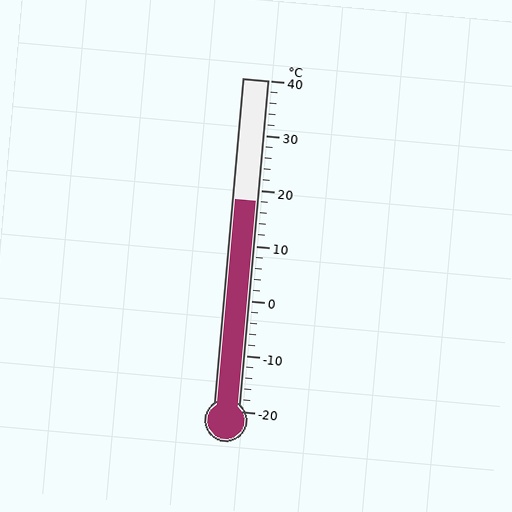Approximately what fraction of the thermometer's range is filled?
The thermometer is filled to approximately 65% of its range.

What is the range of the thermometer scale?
The thermometer scale ranges from -20°C to 40°C.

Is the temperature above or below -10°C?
The temperature is above -10°C.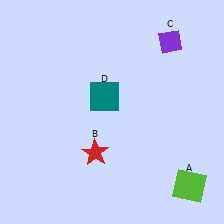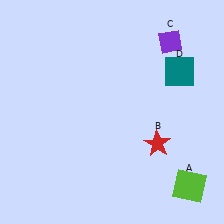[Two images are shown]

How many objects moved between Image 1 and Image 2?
2 objects moved between the two images.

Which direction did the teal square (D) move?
The teal square (D) moved right.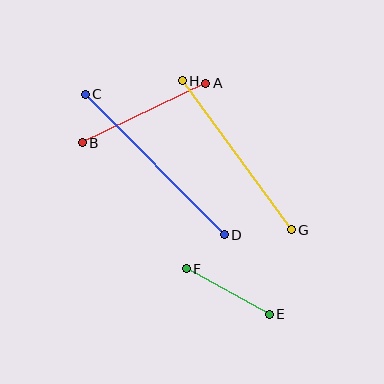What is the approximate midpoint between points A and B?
The midpoint is at approximately (144, 113) pixels.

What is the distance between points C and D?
The distance is approximately 198 pixels.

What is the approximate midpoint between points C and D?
The midpoint is at approximately (155, 165) pixels.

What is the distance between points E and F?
The distance is approximately 95 pixels.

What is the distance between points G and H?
The distance is approximately 184 pixels.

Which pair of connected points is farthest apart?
Points C and D are farthest apart.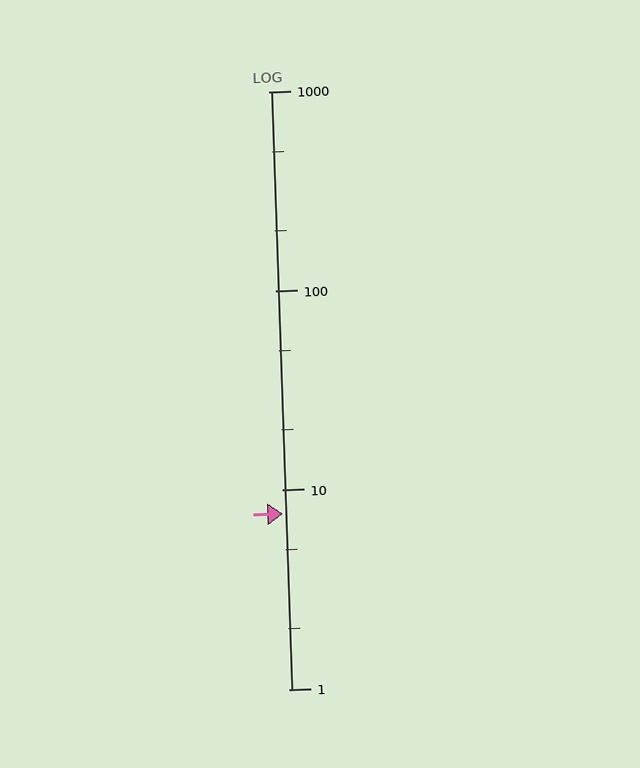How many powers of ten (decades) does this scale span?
The scale spans 3 decades, from 1 to 1000.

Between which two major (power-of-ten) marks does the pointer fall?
The pointer is between 1 and 10.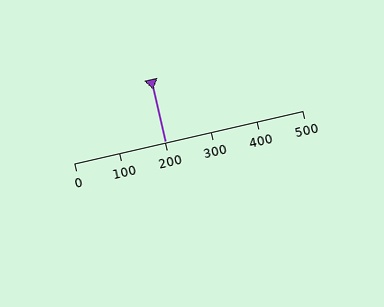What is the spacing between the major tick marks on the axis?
The major ticks are spaced 100 apart.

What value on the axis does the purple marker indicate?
The marker indicates approximately 200.